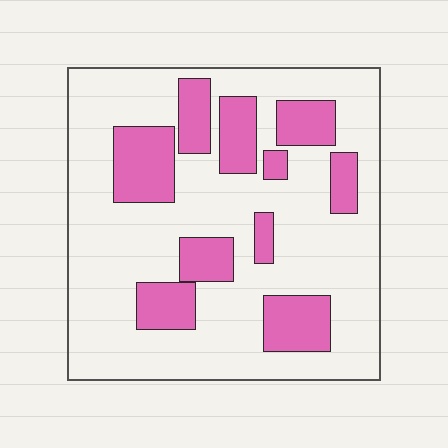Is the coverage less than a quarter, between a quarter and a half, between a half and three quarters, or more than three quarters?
Between a quarter and a half.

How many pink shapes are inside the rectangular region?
10.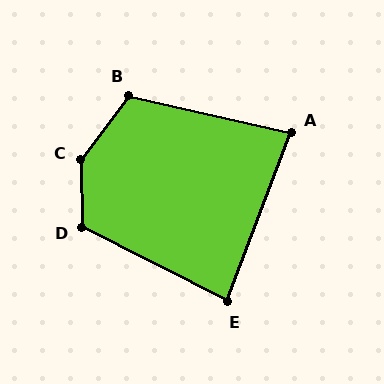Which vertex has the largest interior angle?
C, at approximately 143 degrees.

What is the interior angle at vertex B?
Approximately 113 degrees (obtuse).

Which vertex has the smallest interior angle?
A, at approximately 82 degrees.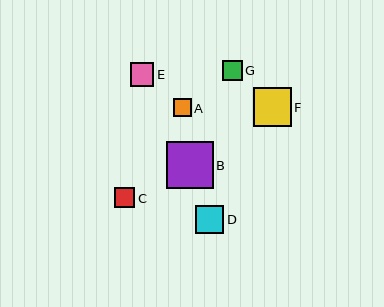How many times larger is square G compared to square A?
Square G is approximately 1.1 times the size of square A.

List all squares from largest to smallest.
From largest to smallest: B, F, D, E, C, G, A.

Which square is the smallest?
Square A is the smallest with a size of approximately 18 pixels.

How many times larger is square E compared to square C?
Square E is approximately 1.2 times the size of square C.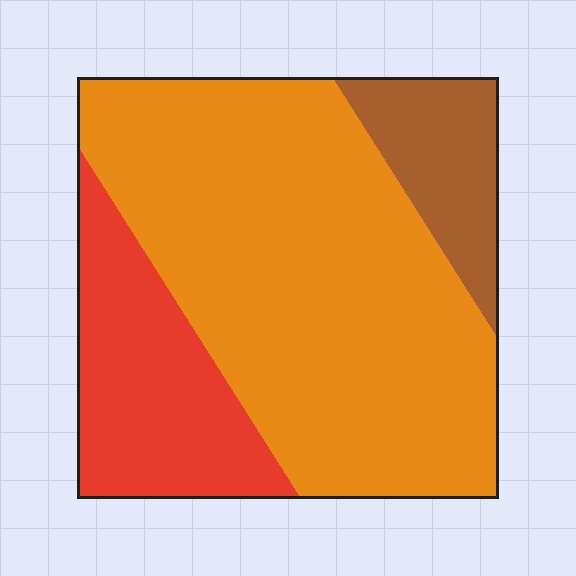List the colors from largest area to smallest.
From largest to smallest: orange, red, brown.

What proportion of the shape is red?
Red covers roughly 20% of the shape.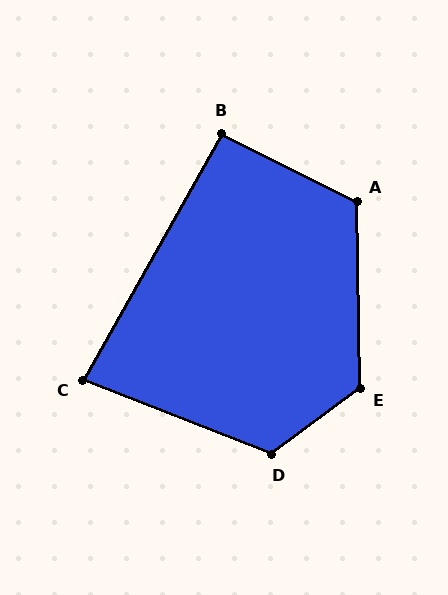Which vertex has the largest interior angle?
E, at approximately 126 degrees.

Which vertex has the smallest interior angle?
C, at approximately 82 degrees.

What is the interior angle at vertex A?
Approximately 118 degrees (obtuse).